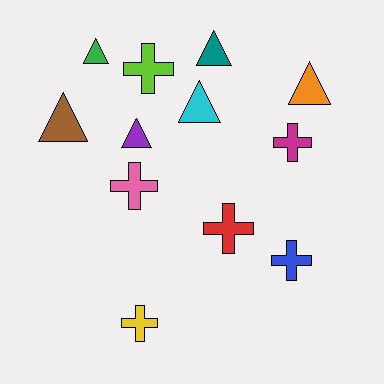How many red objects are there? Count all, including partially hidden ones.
There is 1 red object.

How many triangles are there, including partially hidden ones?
There are 6 triangles.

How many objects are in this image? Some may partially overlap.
There are 12 objects.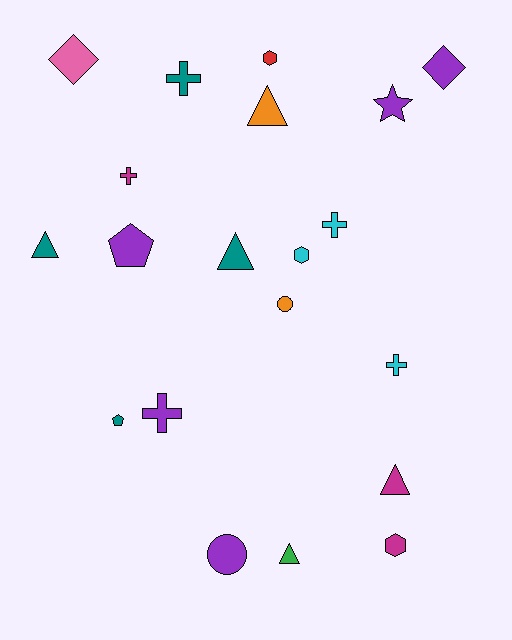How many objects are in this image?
There are 20 objects.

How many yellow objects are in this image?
There are no yellow objects.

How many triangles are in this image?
There are 5 triangles.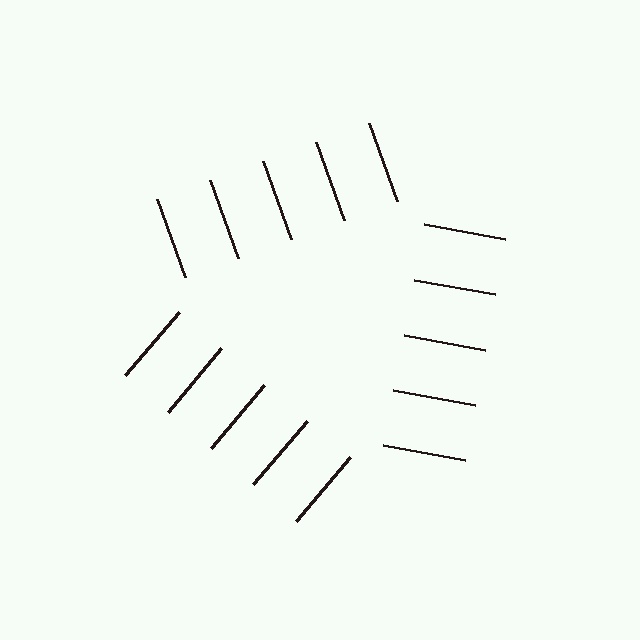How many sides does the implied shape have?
3 sides — the line-ends trace a triangle.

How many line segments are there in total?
15 — 5 along each of the 3 edges.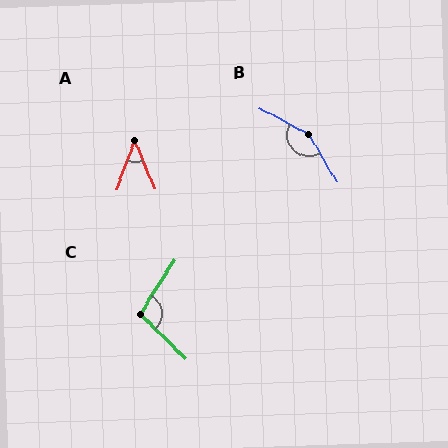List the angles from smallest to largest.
A (42°), C (102°), B (149°).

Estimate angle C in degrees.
Approximately 102 degrees.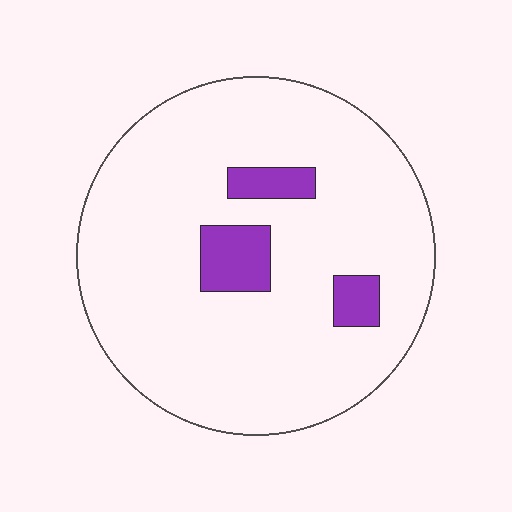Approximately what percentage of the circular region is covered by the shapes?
Approximately 10%.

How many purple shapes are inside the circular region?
3.